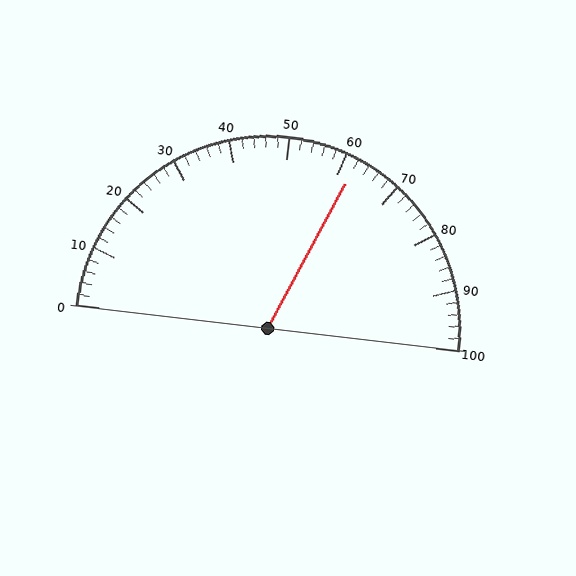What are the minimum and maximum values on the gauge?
The gauge ranges from 0 to 100.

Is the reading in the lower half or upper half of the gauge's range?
The reading is in the upper half of the range (0 to 100).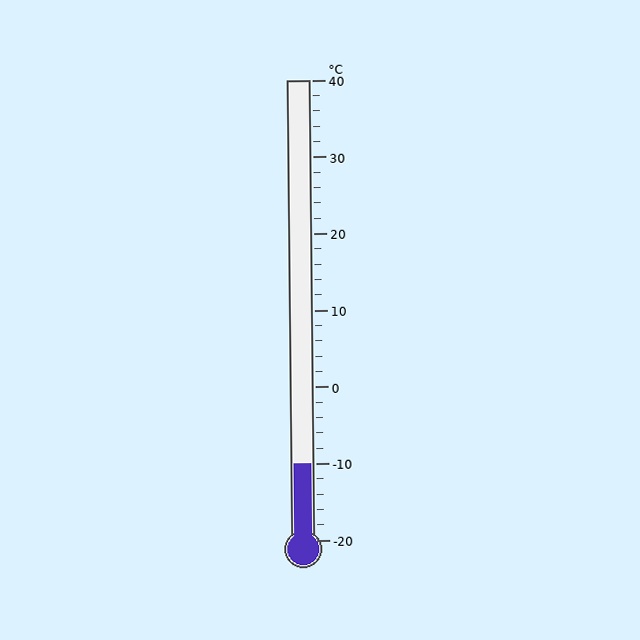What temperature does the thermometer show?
The thermometer shows approximately -10°C.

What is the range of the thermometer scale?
The thermometer scale ranges from -20°C to 40°C.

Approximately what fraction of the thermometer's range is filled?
The thermometer is filled to approximately 15% of its range.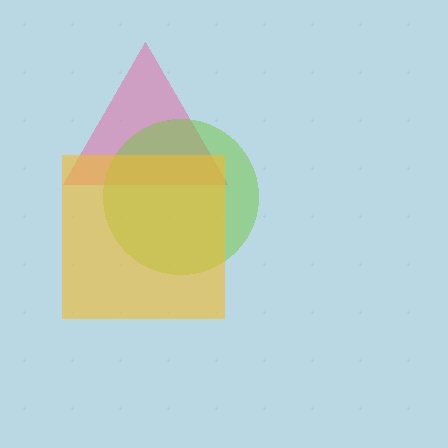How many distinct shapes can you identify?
There are 3 distinct shapes: a pink triangle, a lime circle, a yellow square.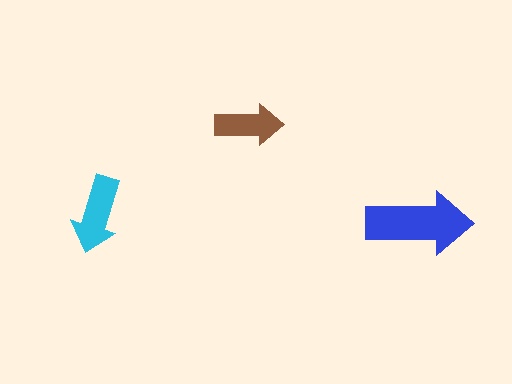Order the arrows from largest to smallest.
the blue one, the cyan one, the brown one.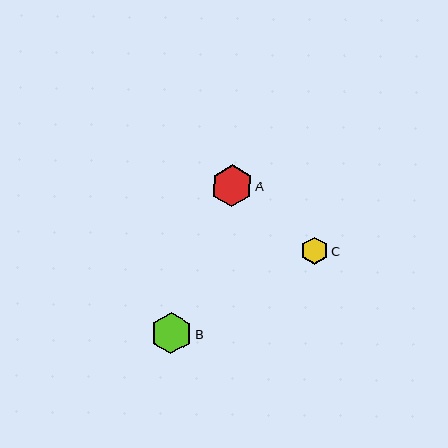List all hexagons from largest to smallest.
From largest to smallest: A, B, C.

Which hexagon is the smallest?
Hexagon C is the smallest with a size of approximately 27 pixels.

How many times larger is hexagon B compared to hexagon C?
Hexagon B is approximately 1.5 times the size of hexagon C.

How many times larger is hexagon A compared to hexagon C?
Hexagon A is approximately 1.5 times the size of hexagon C.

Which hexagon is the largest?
Hexagon A is the largest with a size of approximately 42 pixels.